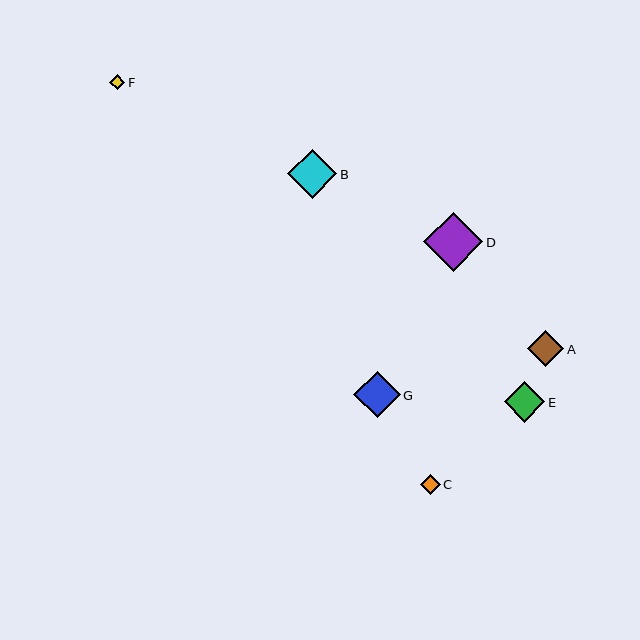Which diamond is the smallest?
Diamond F is the smallest with a size of approximately 15 pixels.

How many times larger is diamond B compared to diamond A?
Diamond B is approximately 1.4 times the size of diamond A.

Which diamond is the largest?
Diamond D is the largest with a size of approximately 59 pixels.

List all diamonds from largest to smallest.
From largest to smallest: D, B, G, E, A, C, F.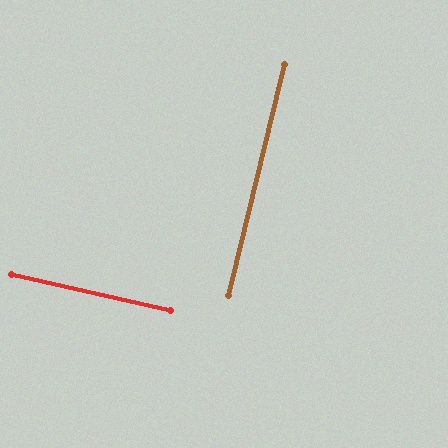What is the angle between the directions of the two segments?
Approximately 89 degrees.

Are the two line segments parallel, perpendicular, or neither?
Perpendicular — they meet at approximately 89°.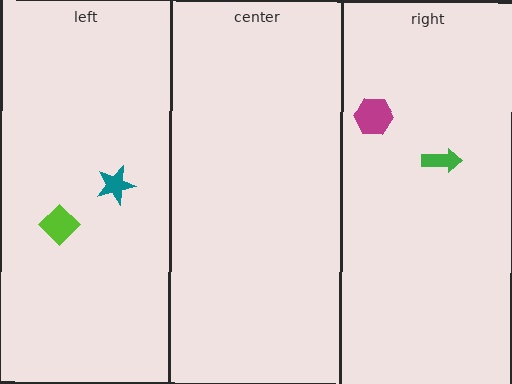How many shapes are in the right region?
2.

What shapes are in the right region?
The green arrow, the magenta hexagon.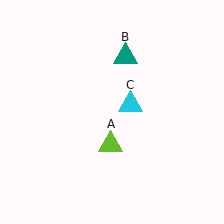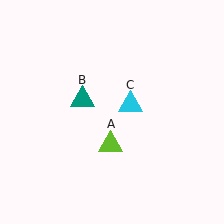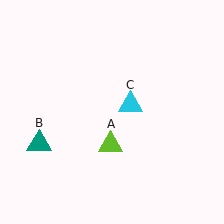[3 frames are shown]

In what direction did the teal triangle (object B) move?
The teal triangle (object B) moved down and to the left.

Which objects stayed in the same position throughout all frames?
Lime triangle (object A) and cyan triangle (object C) remained stationary.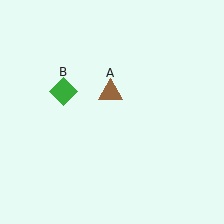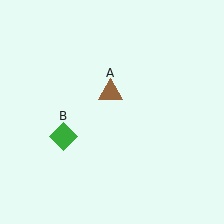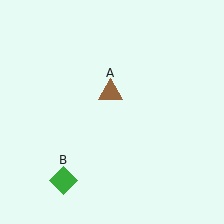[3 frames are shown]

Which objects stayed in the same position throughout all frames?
Brown triangle (object A) remained stationary.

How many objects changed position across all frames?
1 object changed position: green diamond (object B).